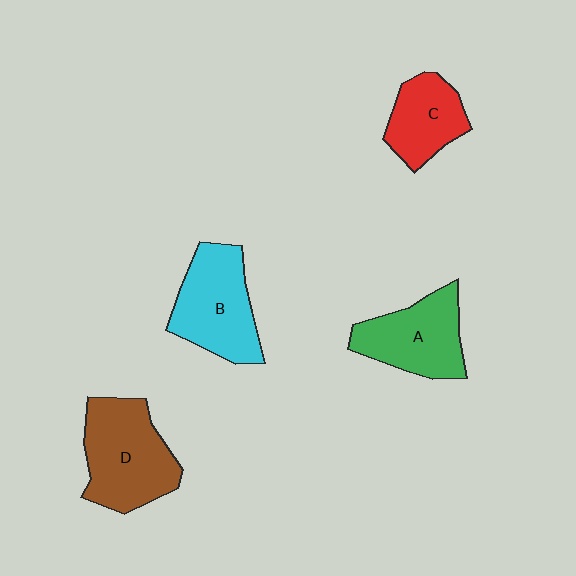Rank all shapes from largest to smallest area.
From largest to smallest: D (brown), B (cyan), A (green), C (red).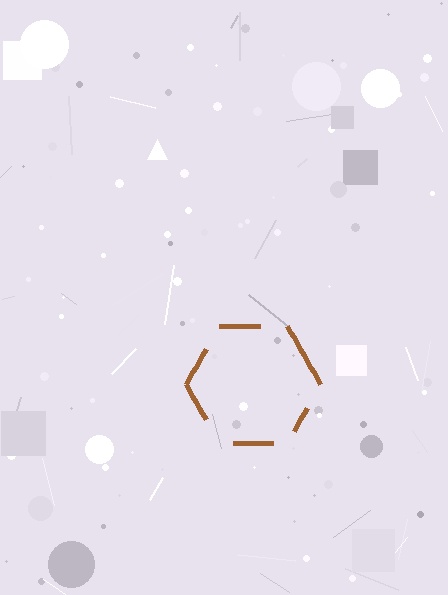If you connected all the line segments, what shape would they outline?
They would outline a hexagon.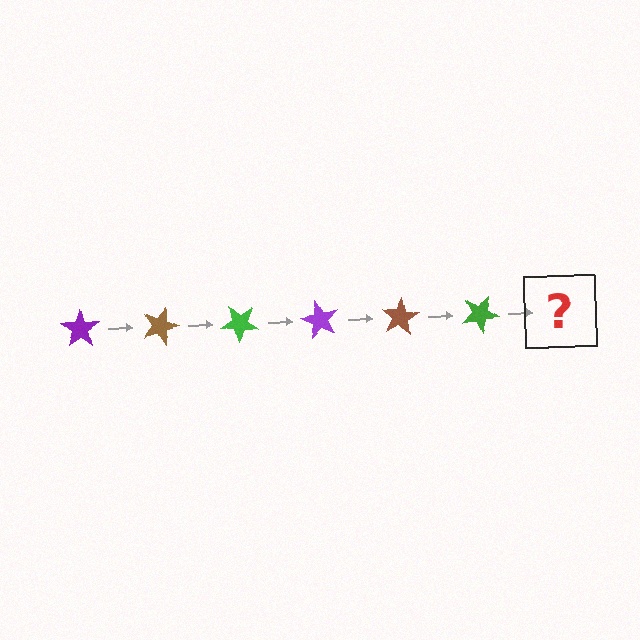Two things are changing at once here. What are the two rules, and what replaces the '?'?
The two rules are that it rotates 20 degrees each step and the color cycles through purple, brown, and green. The '?' should be a purple star, rotated 120 degrees from the start.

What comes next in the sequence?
The next element should be a purple star, rotated 120 degrees from the start.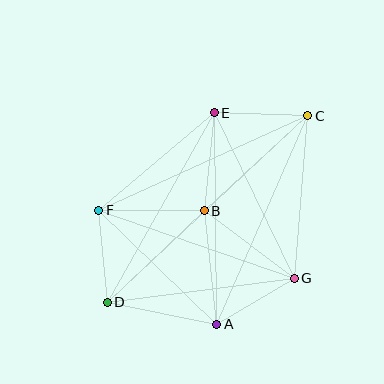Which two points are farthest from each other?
Points C and D are farthest from each other.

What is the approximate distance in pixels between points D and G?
The distance between D and G is approximately 188 pixels.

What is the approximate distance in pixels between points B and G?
The distance between B and G is approximately 113 pixels.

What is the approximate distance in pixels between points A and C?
The distance between A and C is approximately 227 pixels.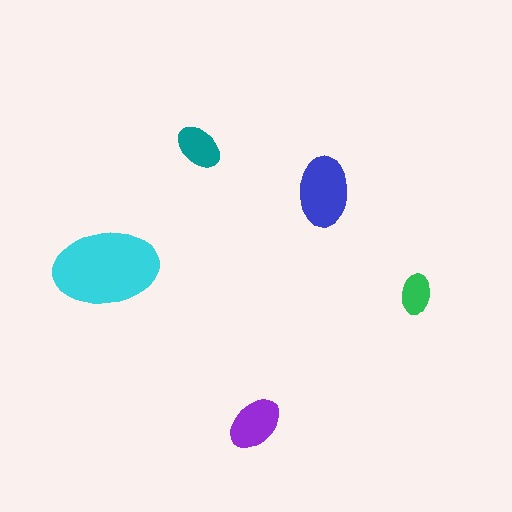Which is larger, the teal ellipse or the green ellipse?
The teal one.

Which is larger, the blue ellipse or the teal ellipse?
The blue one.